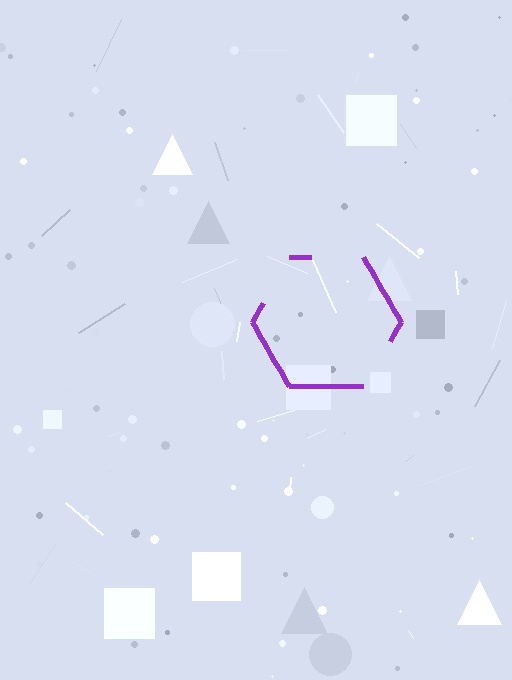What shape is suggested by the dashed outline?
The dashed outline suggests a hexagon.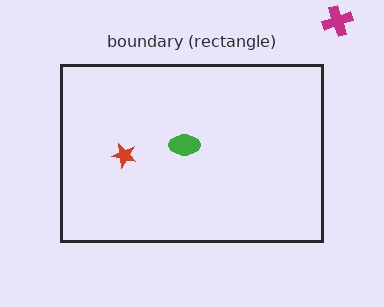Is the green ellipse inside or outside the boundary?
Inside.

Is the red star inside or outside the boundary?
Inside.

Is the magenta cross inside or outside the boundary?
Outside.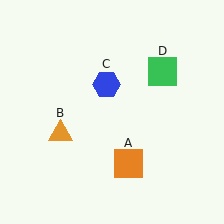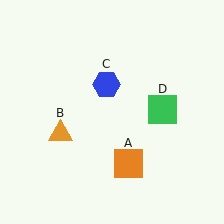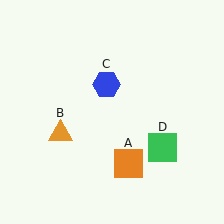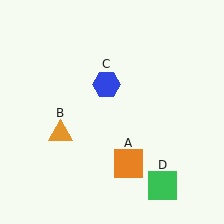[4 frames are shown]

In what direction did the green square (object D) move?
The green square (object D) moved down.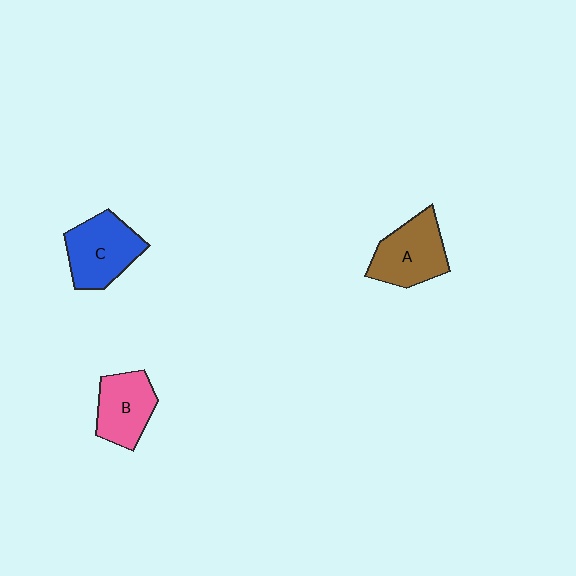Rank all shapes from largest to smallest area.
From largest to smallest: C (blue), A (brown), B (pink).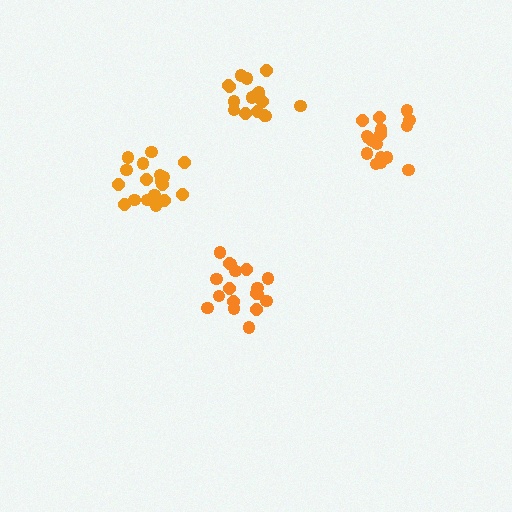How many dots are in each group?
Group 1: 18 dots, Group 2: 16 dots, Group 3: 17 dots, Group 4: 19 dots (70 total).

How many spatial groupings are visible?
There are 4 spatial groupings.